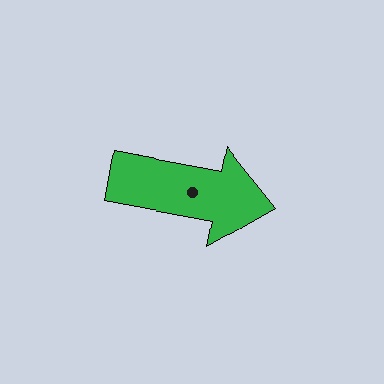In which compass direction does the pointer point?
East.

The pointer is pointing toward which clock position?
Roughly 3 o'clock.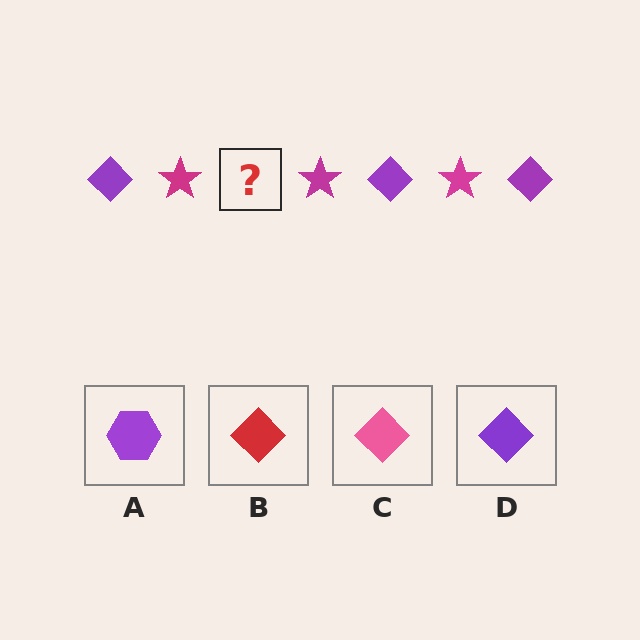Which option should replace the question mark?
Option D.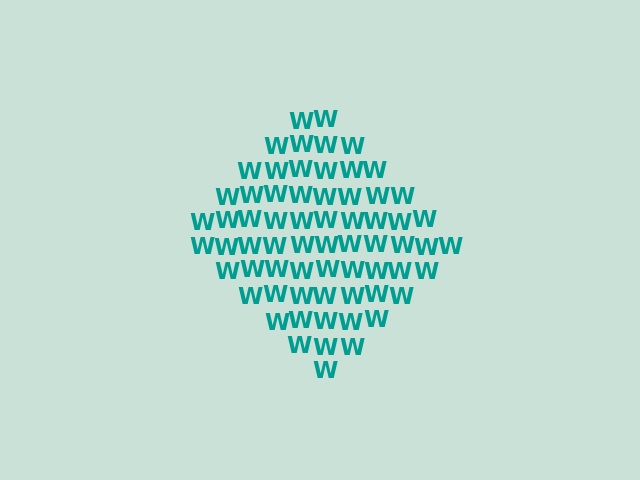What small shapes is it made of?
It is made of small letter W's.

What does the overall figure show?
The overall figure shows a diamond.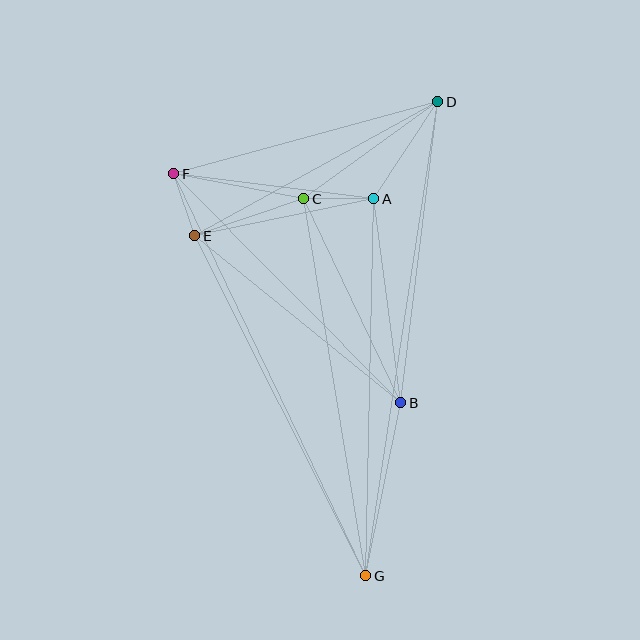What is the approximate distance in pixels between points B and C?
The distance between B and C is approximately 226 pixels.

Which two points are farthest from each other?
Points D and G are farthest from each other.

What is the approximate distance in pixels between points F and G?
The distance between F and G is approximately 446 pixels.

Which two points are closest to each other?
Points E and F are closest to each other.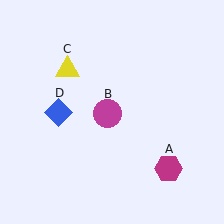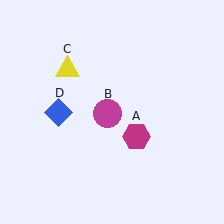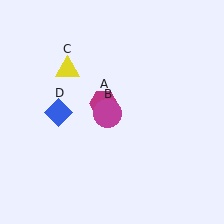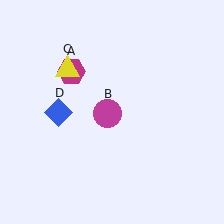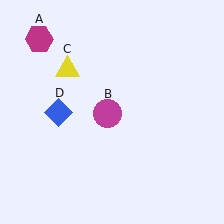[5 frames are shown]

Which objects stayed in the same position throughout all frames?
Magenta circle (object B) and yellow triangle (object C) and blue diamond (object D) remained stationary.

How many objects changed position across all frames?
1 object changed position: magenta hexagon (object A).